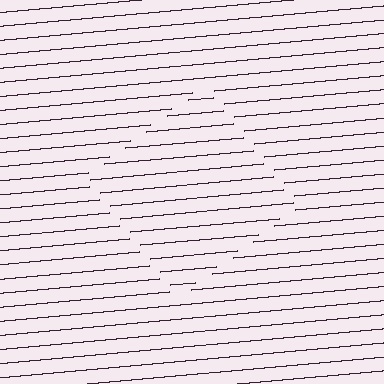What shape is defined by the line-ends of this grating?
An illusory square. The interior of the shape contains the same grating, shifted by half a period — the contour is defined by the phase discontinuity where line-ends from the inner and outer gratings abut.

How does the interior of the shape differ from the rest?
The interior of the shape contains the same grating, shifted by half a period — the contour is defined by the phase discontinuity where line-ends from the inner and outer gratings abut.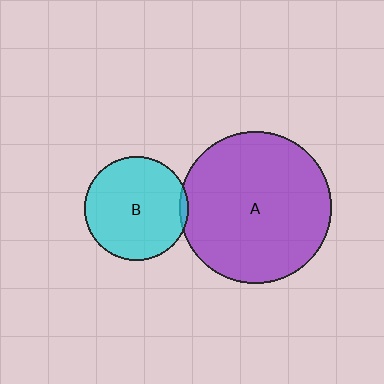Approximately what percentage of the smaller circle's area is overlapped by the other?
Approximately 5%.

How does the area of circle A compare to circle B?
Approximately 2.1 times.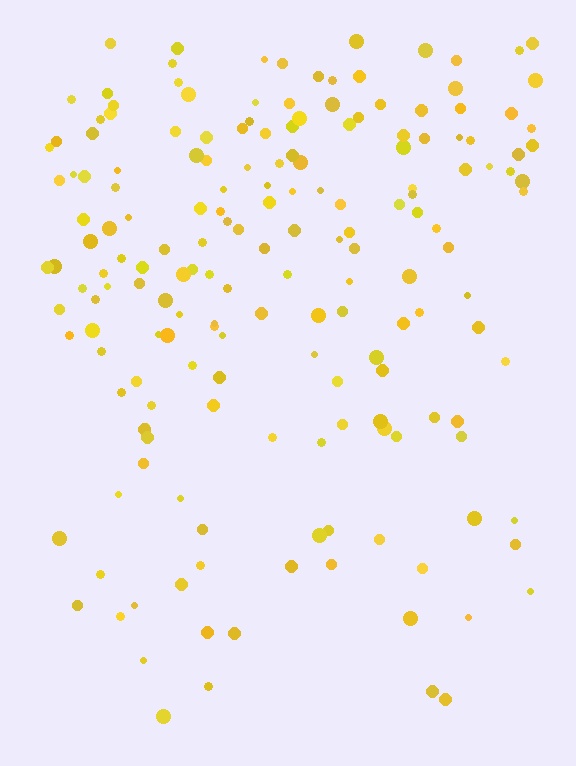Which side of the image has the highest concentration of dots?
The top.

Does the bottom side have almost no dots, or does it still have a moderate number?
Still a moderate number, just noticeably fewer than the top.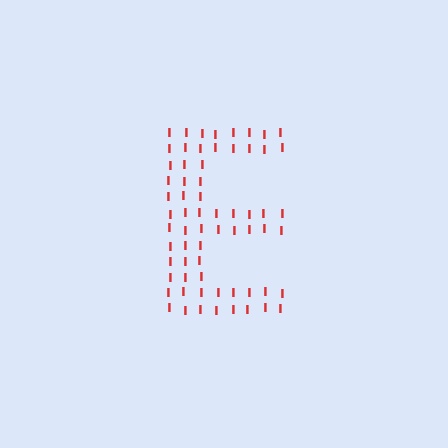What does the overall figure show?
The overall figure shows the letter E.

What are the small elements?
The small elements are letter I's.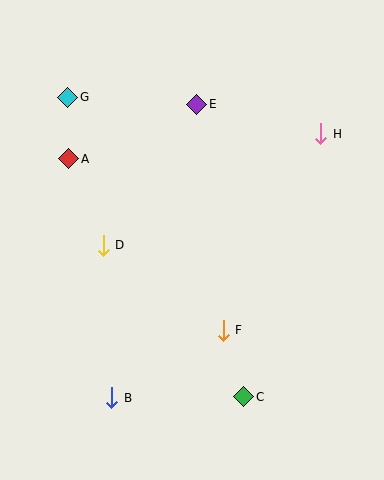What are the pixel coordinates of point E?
Point E is at (197, 104).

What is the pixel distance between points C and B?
The distance between C and B is 132 pixels.